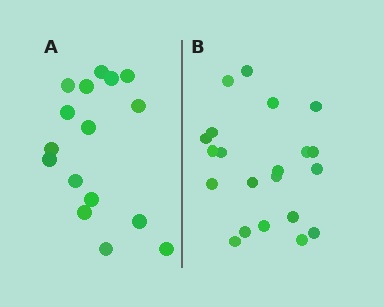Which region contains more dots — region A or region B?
Region B (the right region) has more dots.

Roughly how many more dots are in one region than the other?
Region B has about 5 more dots than region A.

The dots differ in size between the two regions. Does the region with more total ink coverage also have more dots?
No. Region A has more total ink coverage because its dots are larger, but region B actually contains more individual dots. Total area can be misleading — the number of items is what matters here.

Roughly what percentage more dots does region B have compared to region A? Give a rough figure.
About 30% more.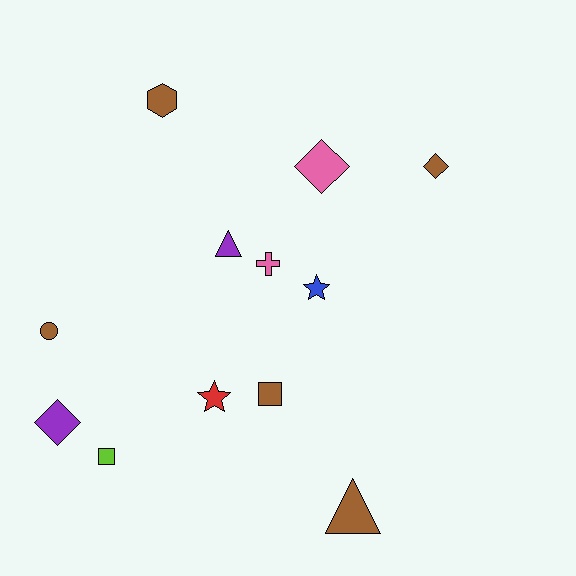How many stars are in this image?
There are 2 stars.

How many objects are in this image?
There are 12 objects.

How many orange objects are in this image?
There are no orange objects.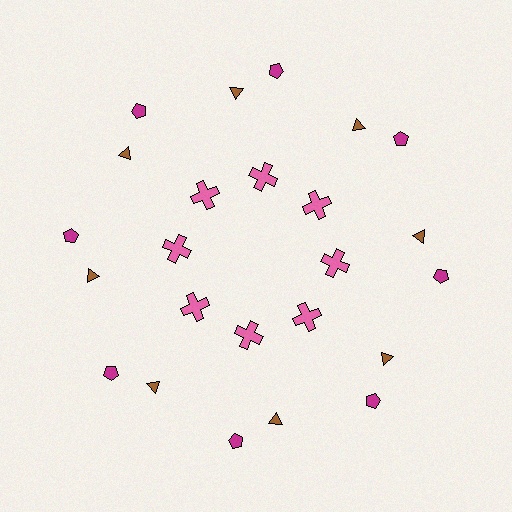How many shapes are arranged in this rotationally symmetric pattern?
There are 24 shapes, arranged in 8 groups of 3.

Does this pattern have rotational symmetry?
Yes, this pattern has 8-fold rotational symmetry. It looks the same after rotating 45 degrees around the center.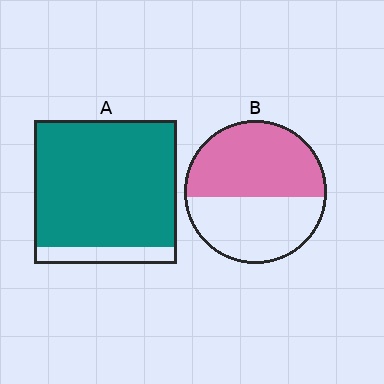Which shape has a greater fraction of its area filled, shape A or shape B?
Shape A.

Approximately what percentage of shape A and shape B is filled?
A is approximately 90% and B is approximately 55%.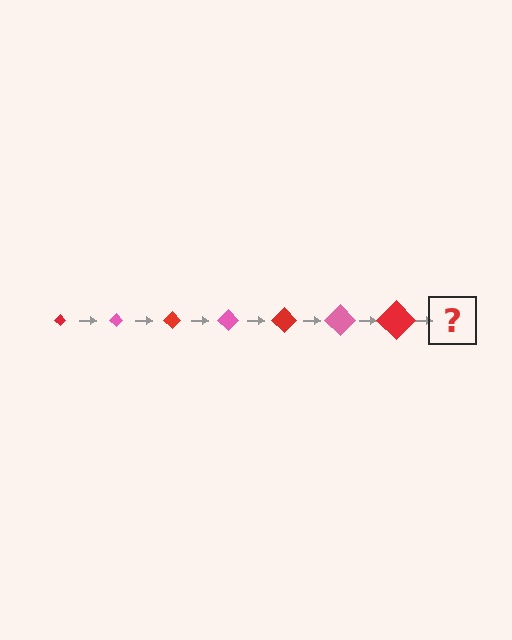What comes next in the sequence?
The next element should be a pink diamond, larger than the previous one.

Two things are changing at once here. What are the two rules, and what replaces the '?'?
The two rules are that the diamond grows larger each step and the color cycles through red and pink. The '?' should be a pink diamond, larger than the previous one.